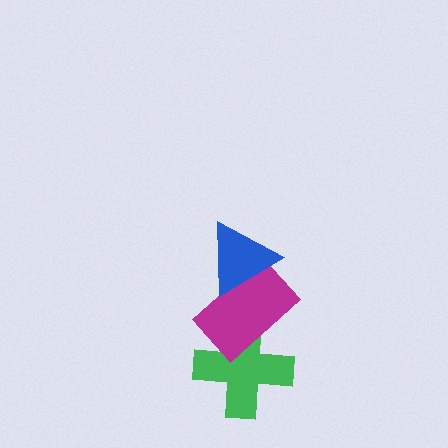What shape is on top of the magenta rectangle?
The blue triangle is on top of the magenta rectangle.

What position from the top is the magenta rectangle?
The magenta rectangle is 2nd from the top.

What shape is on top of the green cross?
The magenta rectangle is on top of the green cross.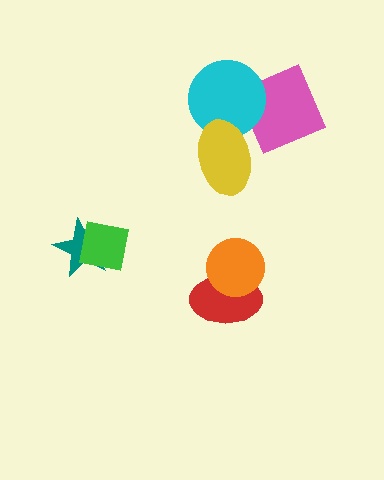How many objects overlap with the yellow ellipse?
2 objects overlap with the yellow ellipse.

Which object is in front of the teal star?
The green square is in front of the teal star.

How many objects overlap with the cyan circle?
2 objects overlap with the cyan circle.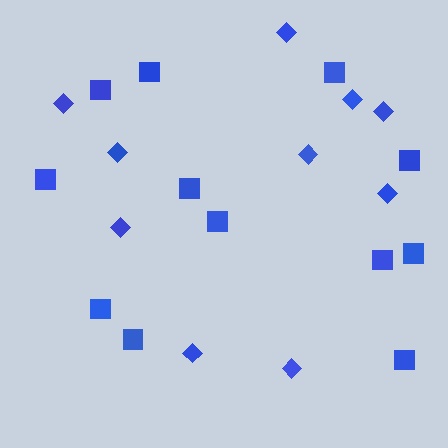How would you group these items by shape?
There are 2 groups: one group of squares (12) and one group of diamonds (10).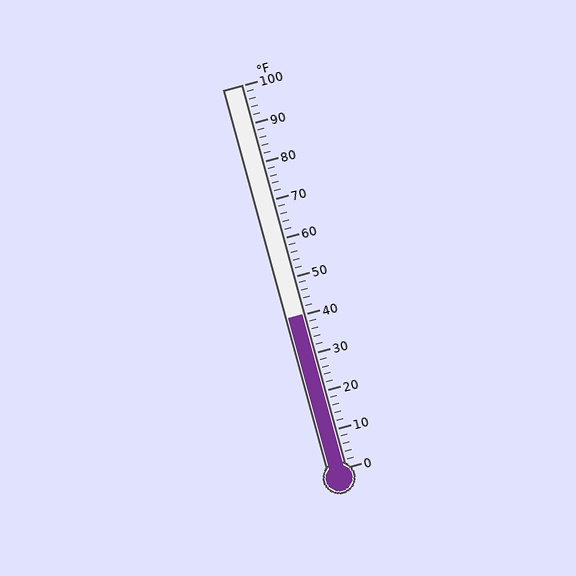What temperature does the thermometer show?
The thermometer shows approximately 40°F.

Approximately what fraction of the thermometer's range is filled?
The thermometer is filled to approximately 40% of its range.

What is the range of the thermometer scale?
The thermometer scale ranges from 0°F to 100°F.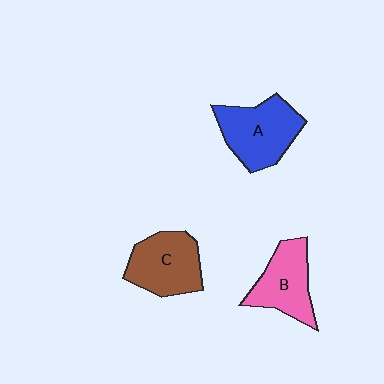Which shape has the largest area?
Shape A (blue).